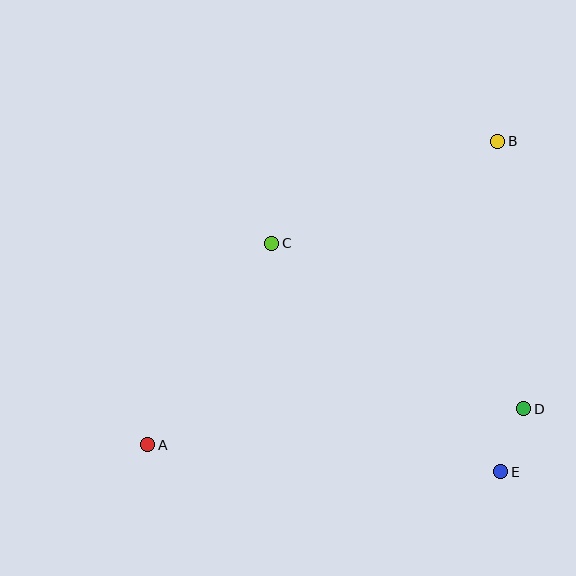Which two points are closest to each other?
Points D and E are closest to each other.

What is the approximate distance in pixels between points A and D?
The distance between A and D is approximately 378 pixels.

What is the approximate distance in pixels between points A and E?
The distance between A and E is approximately 354 pixels.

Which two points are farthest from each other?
Points A and B are farthest from each other.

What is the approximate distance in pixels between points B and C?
The distance between B and C is approximately 248 pixels.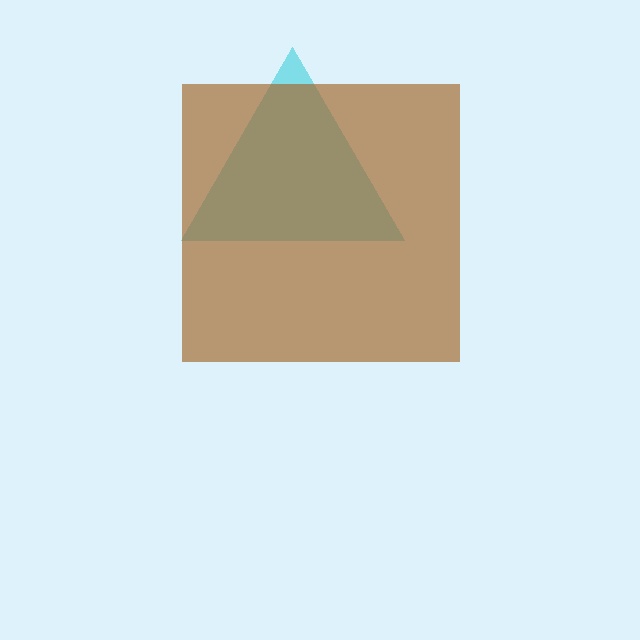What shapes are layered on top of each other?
The layered shapes are: a cyan triangle, a brown square.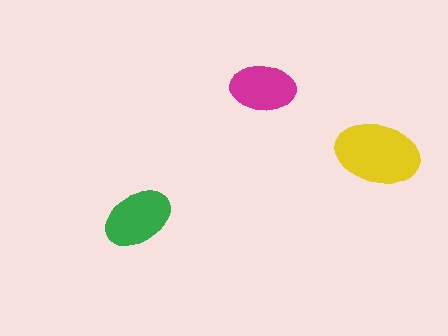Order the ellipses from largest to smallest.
the yellow one, the green one, the magenta one.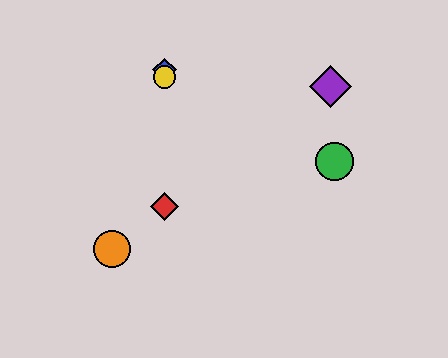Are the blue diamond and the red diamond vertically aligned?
Yes, both are at x≈165.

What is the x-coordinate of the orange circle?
The orange circle is at x≈112.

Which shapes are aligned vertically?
The red diamond, the blue diamond, the yellow circle are aligned vertically.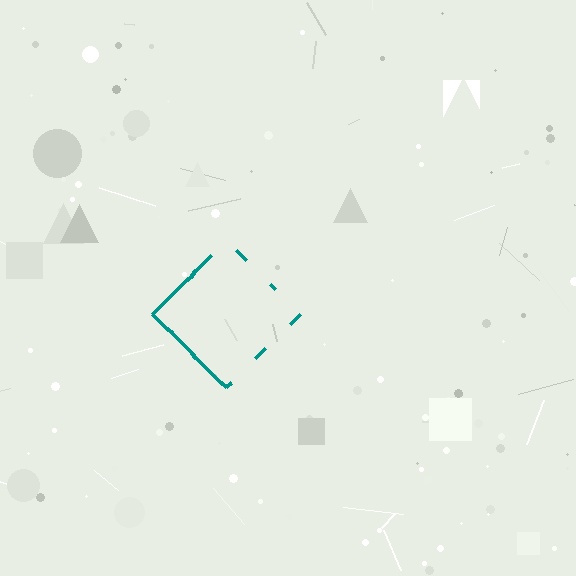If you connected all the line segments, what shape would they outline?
They would outline a diamond.